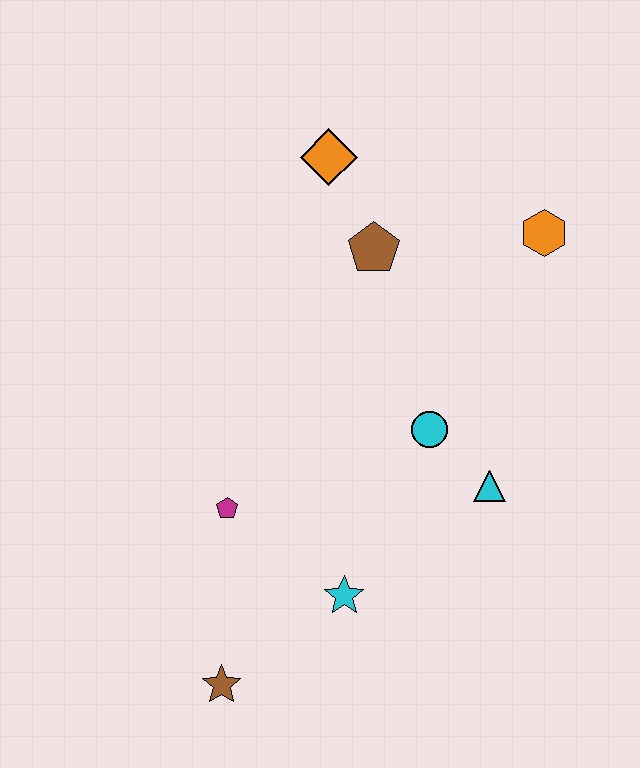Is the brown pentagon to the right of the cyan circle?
No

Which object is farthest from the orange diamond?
The brown star is farthest from the orange diamond.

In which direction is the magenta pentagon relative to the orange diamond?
The magenta pentagon is below the orange diamond.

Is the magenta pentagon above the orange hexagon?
No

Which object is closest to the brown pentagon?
The orange diamond is closest to the brown pentagon.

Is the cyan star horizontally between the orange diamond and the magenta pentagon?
No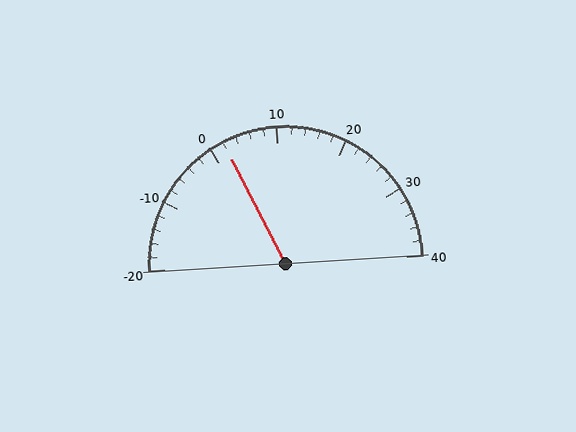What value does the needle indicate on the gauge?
The needle indicates approximately 2.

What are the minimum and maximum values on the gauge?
The gauge ranges from -20 to 40.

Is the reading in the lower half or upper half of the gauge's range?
The reading is in the lower half of the range (-20 to 40).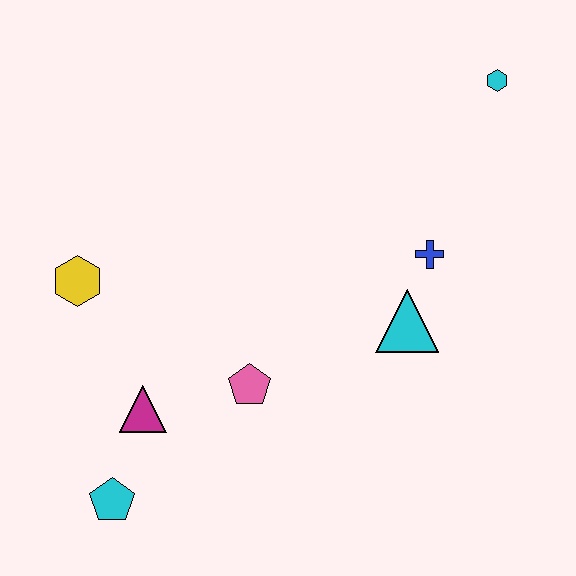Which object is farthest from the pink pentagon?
The cyan hexagon is farthest from the pink pentagon.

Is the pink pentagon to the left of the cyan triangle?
Yes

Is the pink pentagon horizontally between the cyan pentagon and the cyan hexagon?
Yes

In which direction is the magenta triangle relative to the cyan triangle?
The magenta triangle is to the left of the cyan triangle.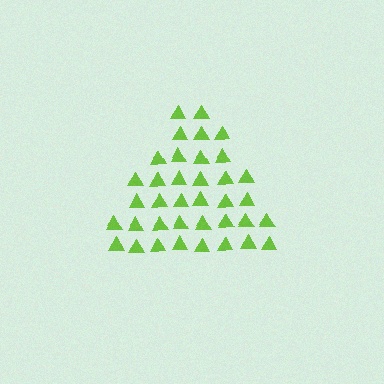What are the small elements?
The small elements are triangles.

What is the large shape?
The large shape is a triangle.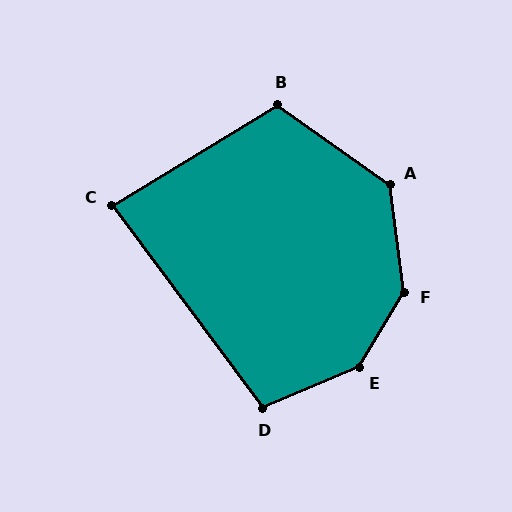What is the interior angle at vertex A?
Approximately 132 degrees (obtuse).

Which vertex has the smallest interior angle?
C, at approximately 85 degrees.